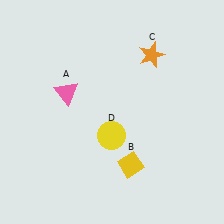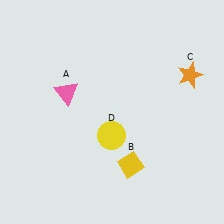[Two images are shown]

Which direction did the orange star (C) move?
The orange star (C) moved right.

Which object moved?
The orange star (C) moved right.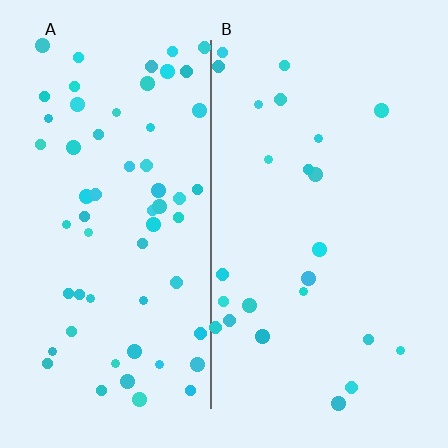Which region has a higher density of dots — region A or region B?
A (the left).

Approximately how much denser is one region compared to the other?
Approximately 2.5× — region A over region B.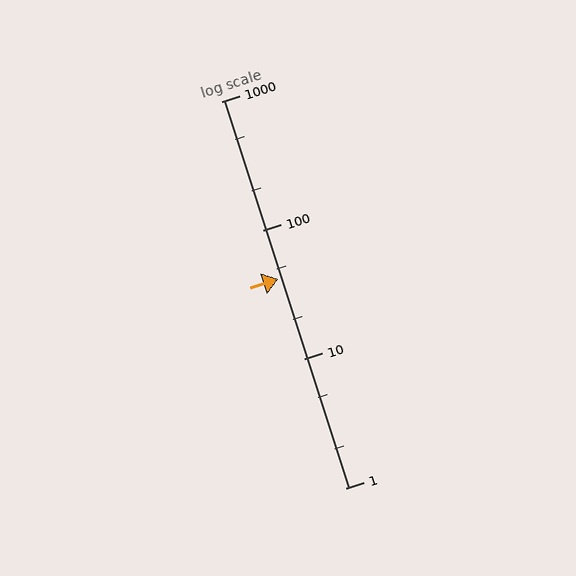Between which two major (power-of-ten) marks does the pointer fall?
The pointer is between 10 and 100.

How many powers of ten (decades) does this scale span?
The scale spans 3 decades, from 1 to 1000.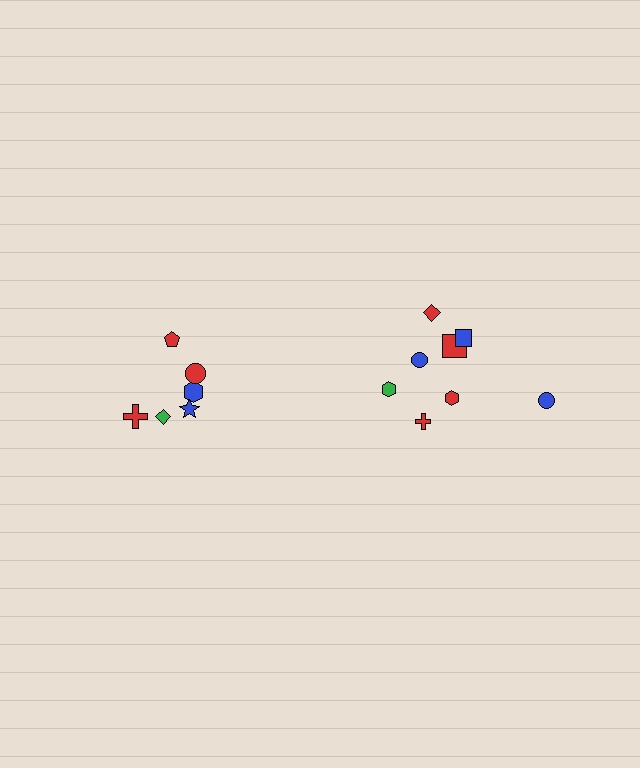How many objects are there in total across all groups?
There are 14 objects.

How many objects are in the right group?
There are 8 objects.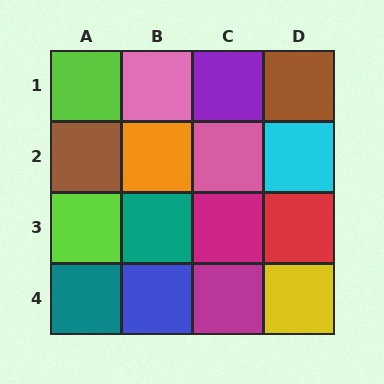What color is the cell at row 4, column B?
Blue.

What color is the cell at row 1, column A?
Lime.